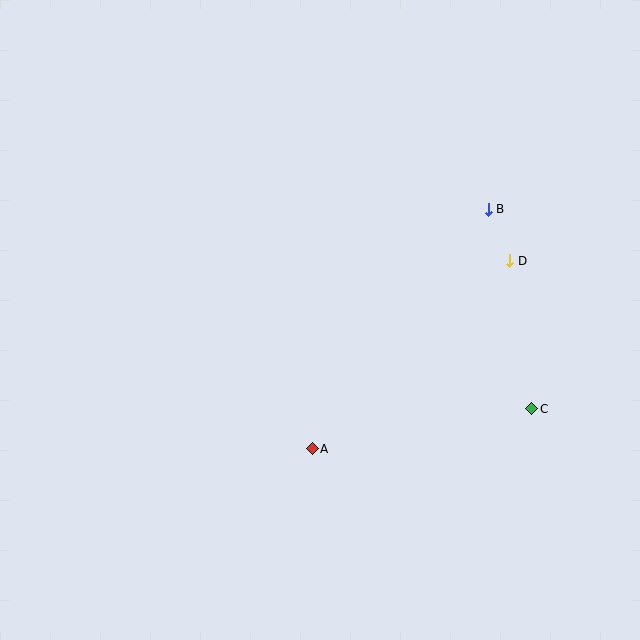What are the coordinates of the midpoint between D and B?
The midpoint between D and B is at (499, 235).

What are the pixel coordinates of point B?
Point B is at (488, 209).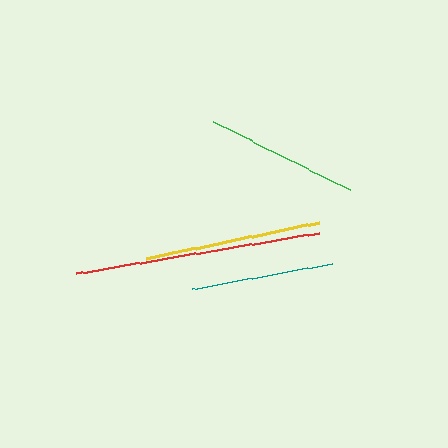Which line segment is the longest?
The red line is the longest at approximately 246 pixels.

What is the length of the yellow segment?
The yellow segment is approximately 176 pixels long.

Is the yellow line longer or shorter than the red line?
The red line is longer than the yellow line.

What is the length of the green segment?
The green segment is approximately 153 pixels long.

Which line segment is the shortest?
The teal line is the shortest at approximately 143 pixels.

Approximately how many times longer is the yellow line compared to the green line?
The yellow line is approximately 1.1 times the length of the green line.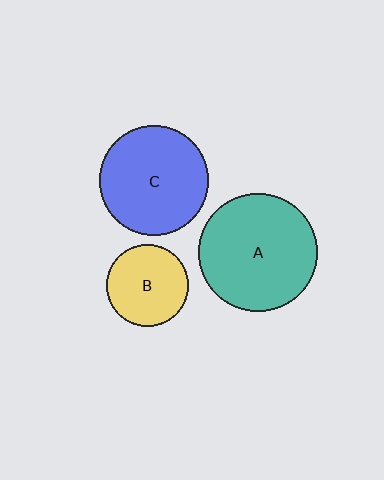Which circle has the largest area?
Circle A (teal).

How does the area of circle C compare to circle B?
Approximately 1.8 times.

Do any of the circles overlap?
No, none of the circles overlap.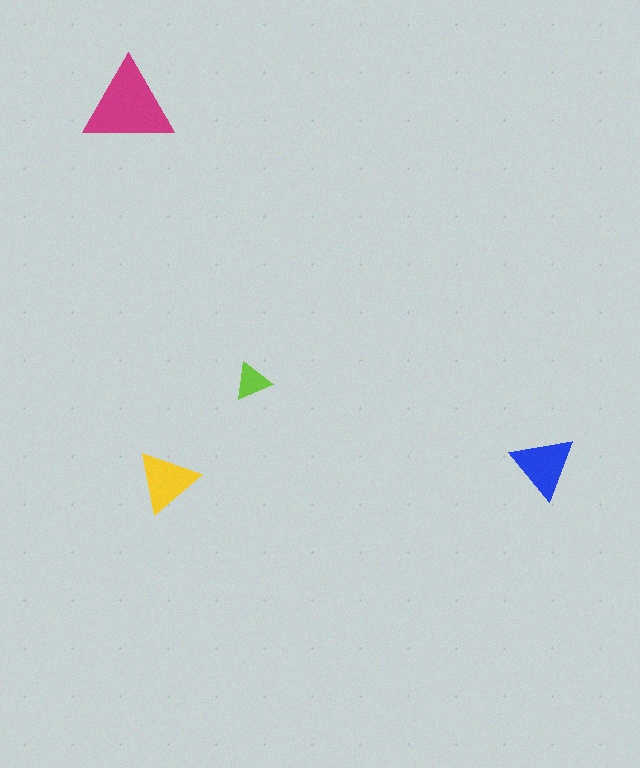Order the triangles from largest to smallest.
the magenta one, the blue one, the yellow one, the lime one.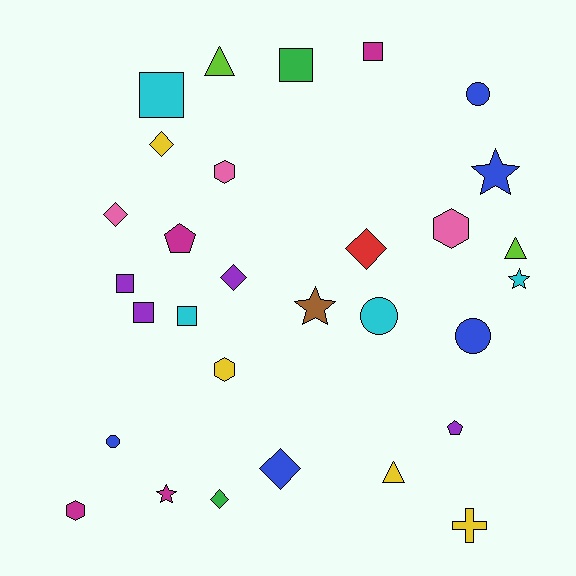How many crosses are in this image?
There is 1 cross.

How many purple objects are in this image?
There are 4 purple objects.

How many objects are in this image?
There are 30 objects.